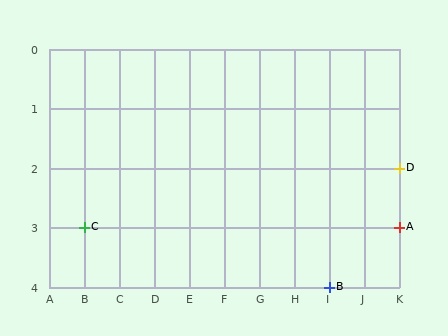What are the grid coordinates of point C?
Point C is at grid coordinates (B, 3).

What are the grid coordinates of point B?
Point B is at grid coordinates (I, 4).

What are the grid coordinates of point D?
Point D is at grid coordinates (K, 2).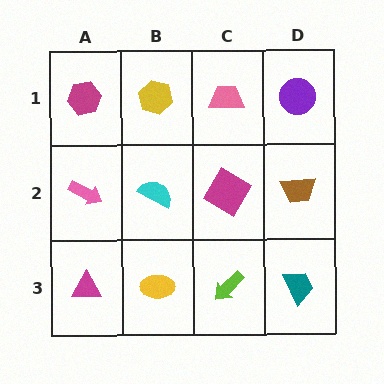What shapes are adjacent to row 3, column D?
A brown trapezoid (row 2, column D), a lime arrow (row 3, column C).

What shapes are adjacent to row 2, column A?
A magenta hexagon (row 1, column A), a magenta triangle (row 3, column A), a cyan semicircle (row 2, column B).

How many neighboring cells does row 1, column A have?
2.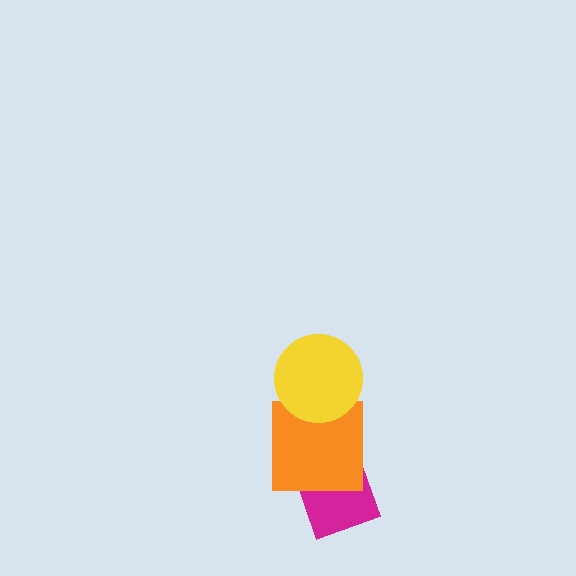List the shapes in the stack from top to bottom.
From top to bottom: the yellow circle, the orange square, the magenta diamond.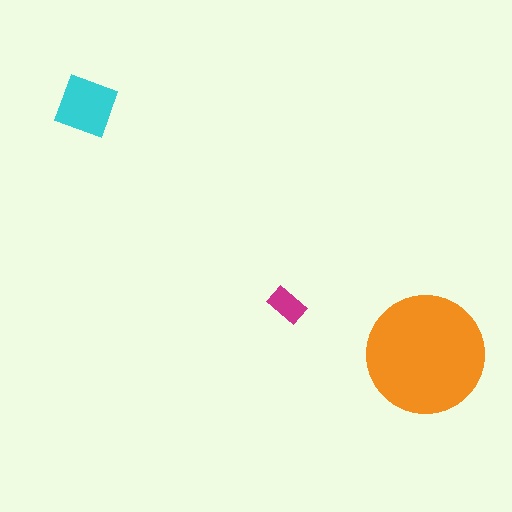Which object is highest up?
The cyan square is topmost.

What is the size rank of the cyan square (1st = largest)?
2nd.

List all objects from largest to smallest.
The orange circle, the cyan square, the magenta rectangle.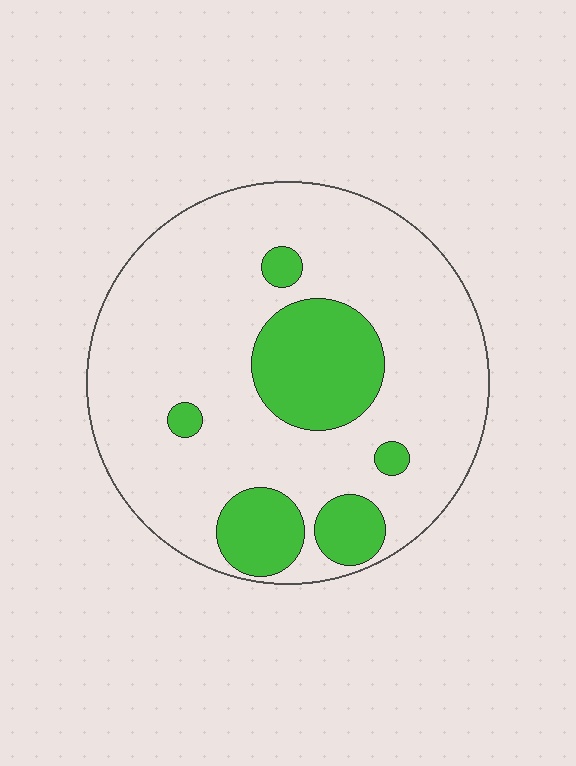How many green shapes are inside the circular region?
6.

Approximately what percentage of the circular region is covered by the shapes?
Approximately 20%.